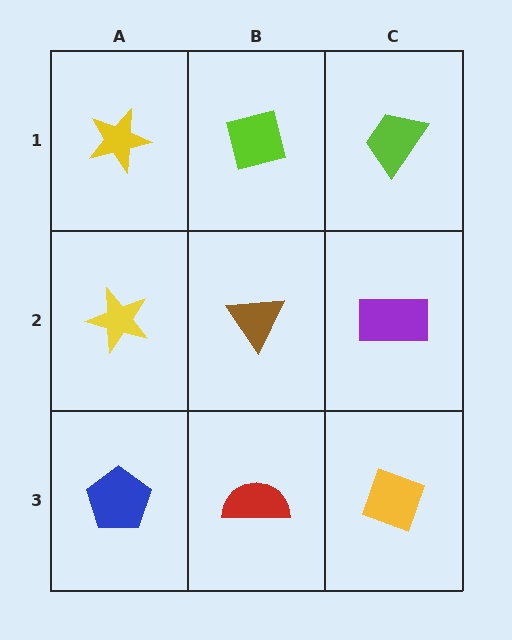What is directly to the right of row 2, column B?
A purple rectangle.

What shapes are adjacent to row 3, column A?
A yellow star (row 2, column A), a red semicircle (row 3, column B).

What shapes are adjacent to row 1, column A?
A yellow star (row 2, column A), a lime square (row 1, column B).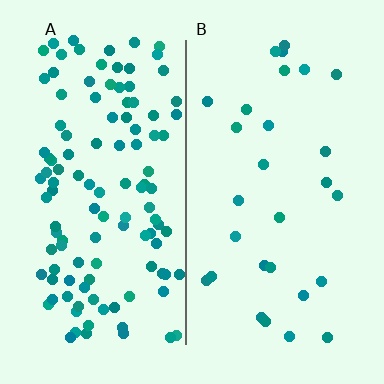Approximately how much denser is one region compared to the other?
Approximately 4.1× — region A over region B.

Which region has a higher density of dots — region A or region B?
A (the left).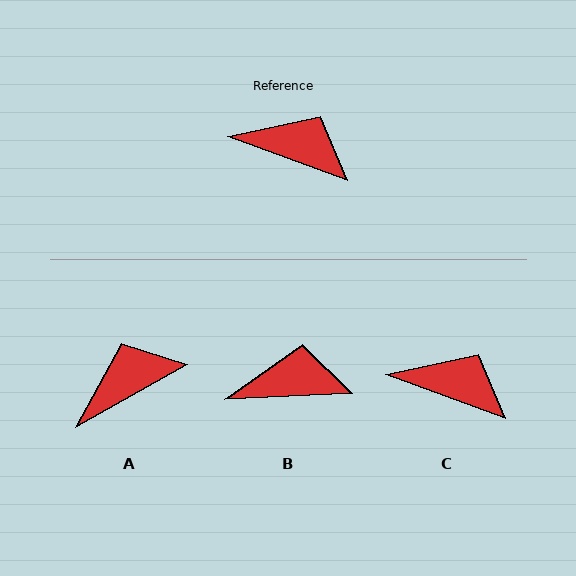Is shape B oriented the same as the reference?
No, it is off by about 23 degrees.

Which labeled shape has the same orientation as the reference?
C.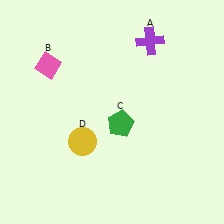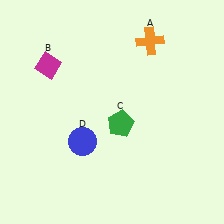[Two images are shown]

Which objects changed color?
A changed from purple to orange. B changed from pink to magenta. D changed from yellow to blue.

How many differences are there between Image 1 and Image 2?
There are 3 differences between the two images.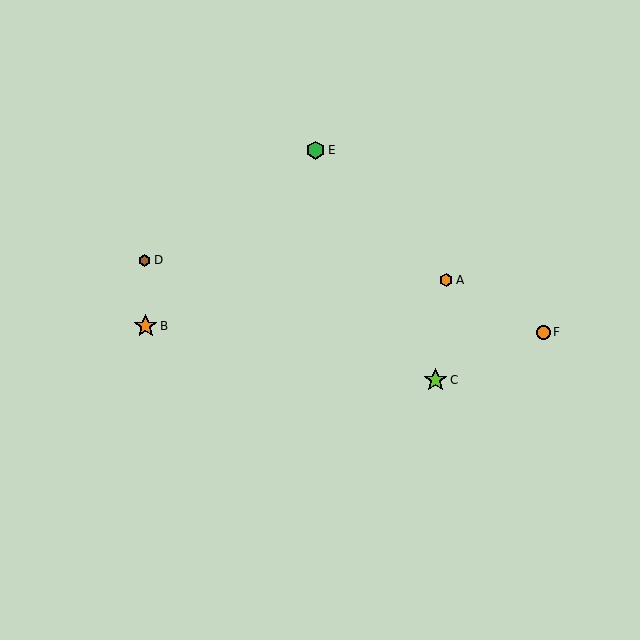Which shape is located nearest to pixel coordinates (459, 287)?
The orange hexagon (labeled A) at (446, 280) is nearest to that location.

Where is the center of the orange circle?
The center of the orange circle is at (543, 332).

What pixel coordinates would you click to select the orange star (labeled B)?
Click at (146, 326) to select the orange star B.